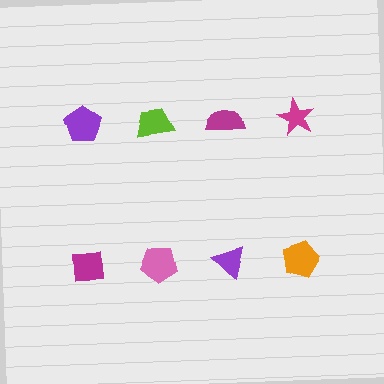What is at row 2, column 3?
A purple triangle.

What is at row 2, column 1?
A magenta square.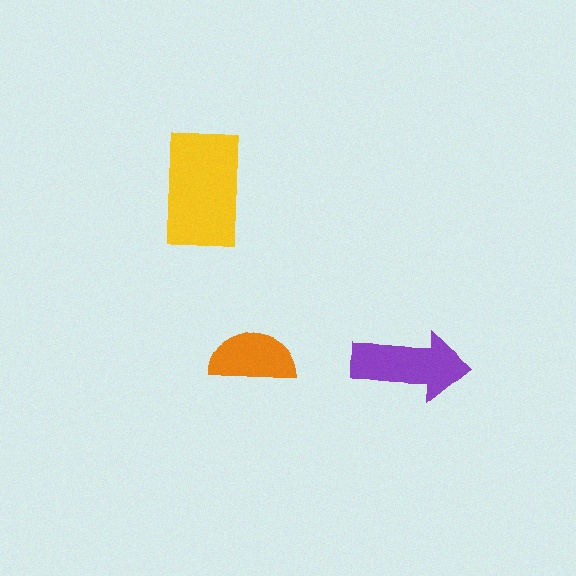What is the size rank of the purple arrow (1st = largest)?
2nd.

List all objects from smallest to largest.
The orange semicircle, the purple arrow, the yellow rectangle.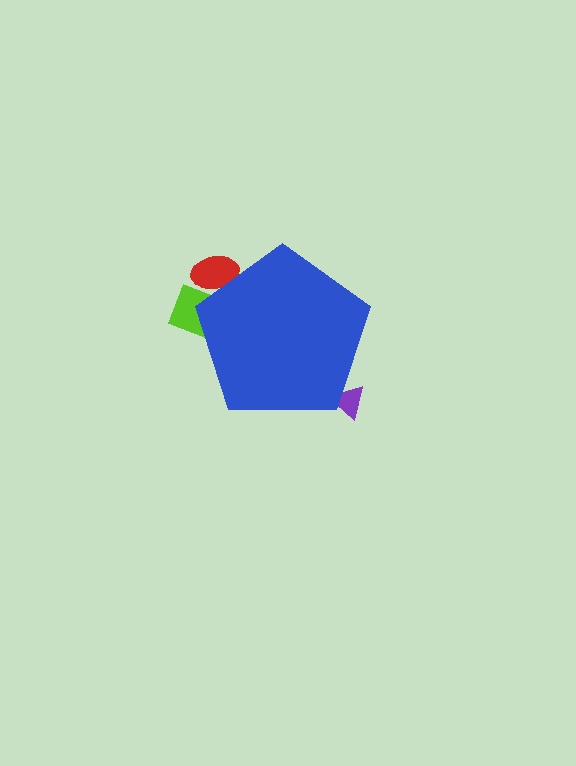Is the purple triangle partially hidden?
Yes, the purple triangle is partially hidden behind the blue pentagon.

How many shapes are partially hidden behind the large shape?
3 shapes are partially hidden.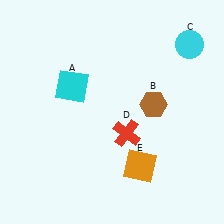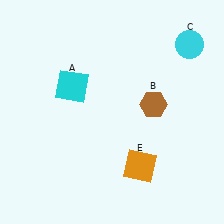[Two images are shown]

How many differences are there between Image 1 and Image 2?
There is 1 difference between the two images.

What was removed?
The red cross (D) was removed in Image 2.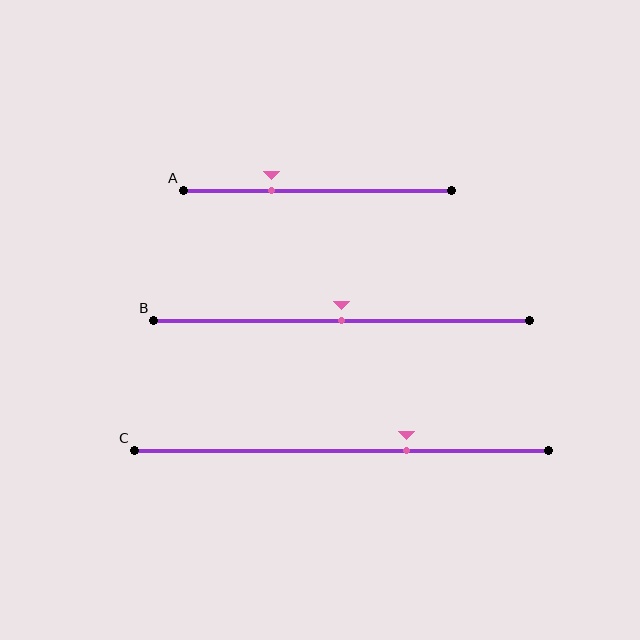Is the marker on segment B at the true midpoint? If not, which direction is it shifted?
Yes, the marker on segment B is at the true midpoint.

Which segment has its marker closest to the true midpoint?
Segment B has its marker closest to the true midpoint.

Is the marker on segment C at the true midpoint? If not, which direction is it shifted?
No, the marker on segment C is shifted to the right by about 16% of the segment length.